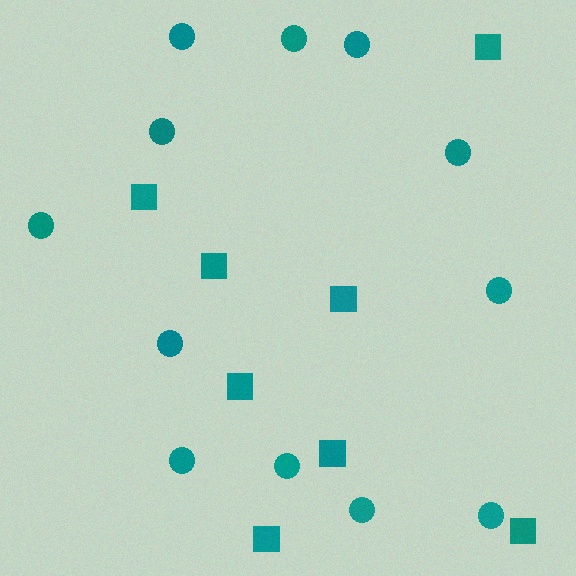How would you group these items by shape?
There are 2 groups: one group of circles (12) and one group of squares (8).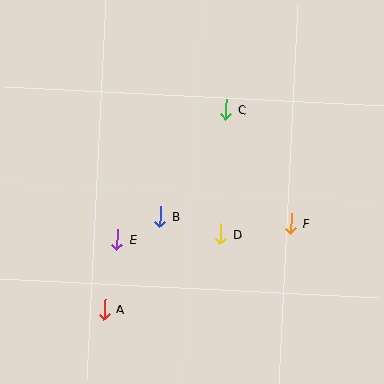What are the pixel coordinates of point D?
Point D is at (221, 234).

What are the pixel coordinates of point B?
Point B is at (160, 217).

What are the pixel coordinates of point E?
Point E is at (117, 240).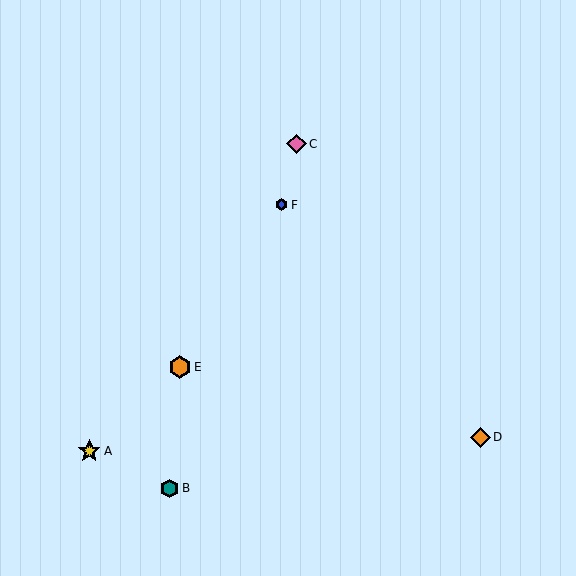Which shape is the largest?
The orange hexagon (labeled E) is the largest.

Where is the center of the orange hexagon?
The center of the orange hexagon is at (180, 367).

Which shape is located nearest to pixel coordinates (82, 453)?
The yellow star (labeled A) at (89, 451) is nearest to that location.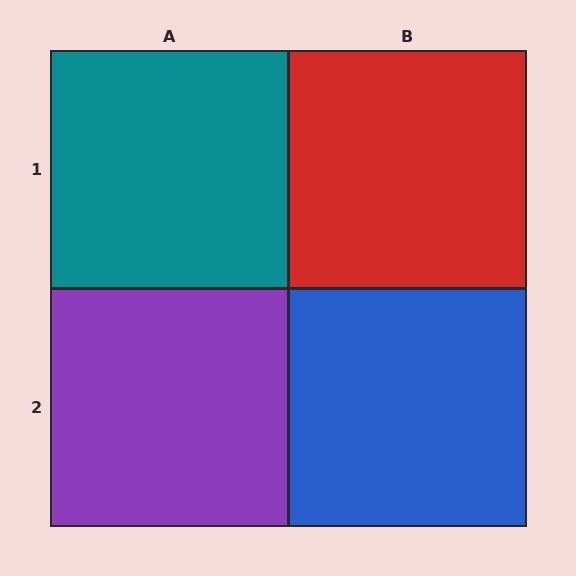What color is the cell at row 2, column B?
Blue.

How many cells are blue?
1 cell is blue.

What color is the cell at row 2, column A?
Purple.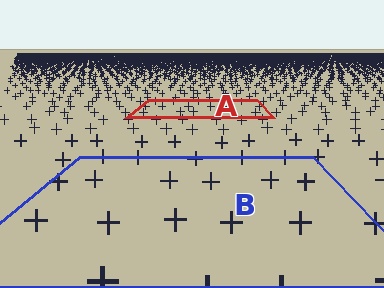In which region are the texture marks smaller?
The texture marks are smaller in region A, because it is farther away.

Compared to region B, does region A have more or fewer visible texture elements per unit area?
Region A has more texture elements per unit area — they are packed more densely because it is farther away.